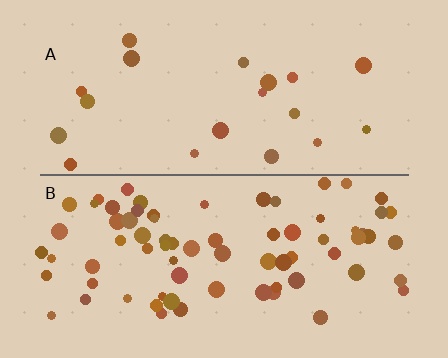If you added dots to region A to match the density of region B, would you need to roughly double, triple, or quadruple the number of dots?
Approximately quadruple.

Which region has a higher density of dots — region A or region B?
B (the bottom).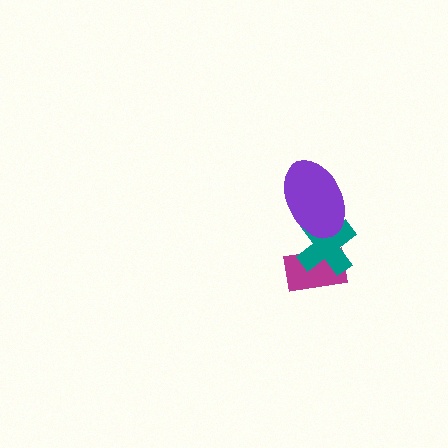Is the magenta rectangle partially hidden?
Yes, it is partially covered by another shape.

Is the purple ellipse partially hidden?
No, no other shape covers it.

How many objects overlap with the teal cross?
2 objects overlap with the teal cross.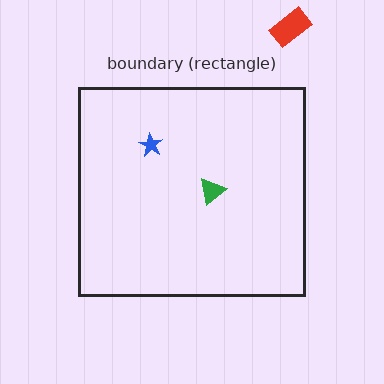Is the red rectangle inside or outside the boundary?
Outside.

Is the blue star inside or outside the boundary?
Inside.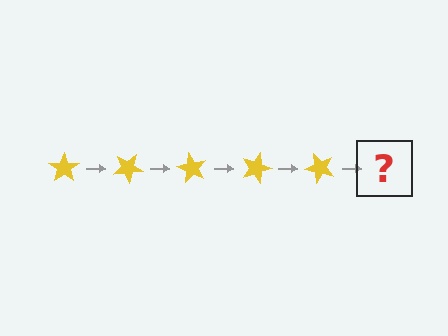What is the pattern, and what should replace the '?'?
The pattern is that the star rotates 30 degrees each step. The '?' should be a yellow star rotated 150 degrees.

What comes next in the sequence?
The next element should be a yellow star rotated 150 degrees.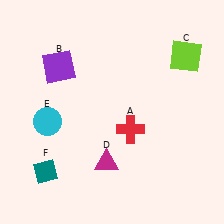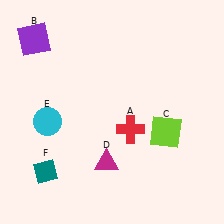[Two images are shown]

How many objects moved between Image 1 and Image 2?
2 objects moved between the two images.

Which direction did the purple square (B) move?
The purple square (B) moved up.